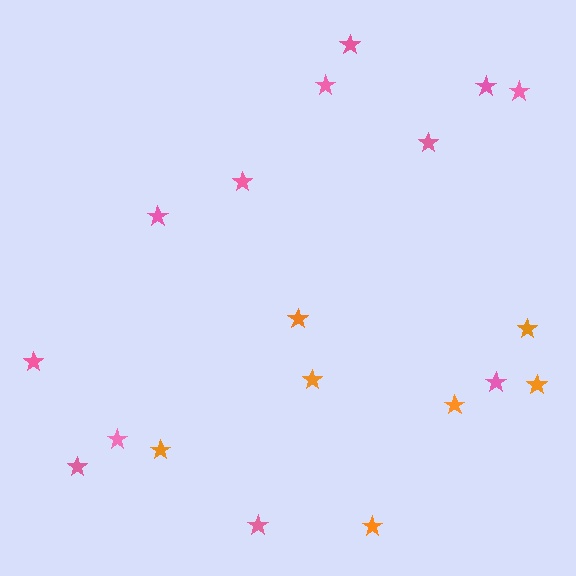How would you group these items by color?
There are 2 groups: one group of pink stars (12) and one group of orange stars (7).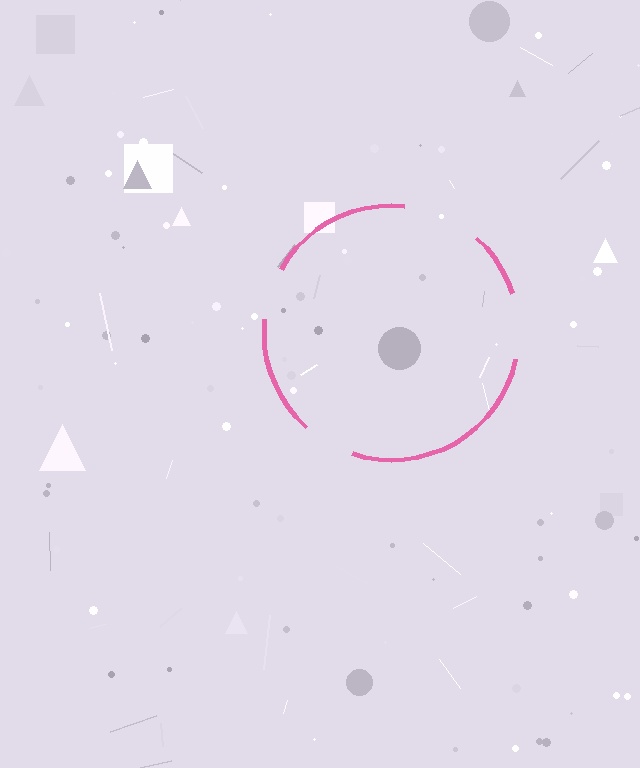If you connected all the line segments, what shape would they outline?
They would outline a circle.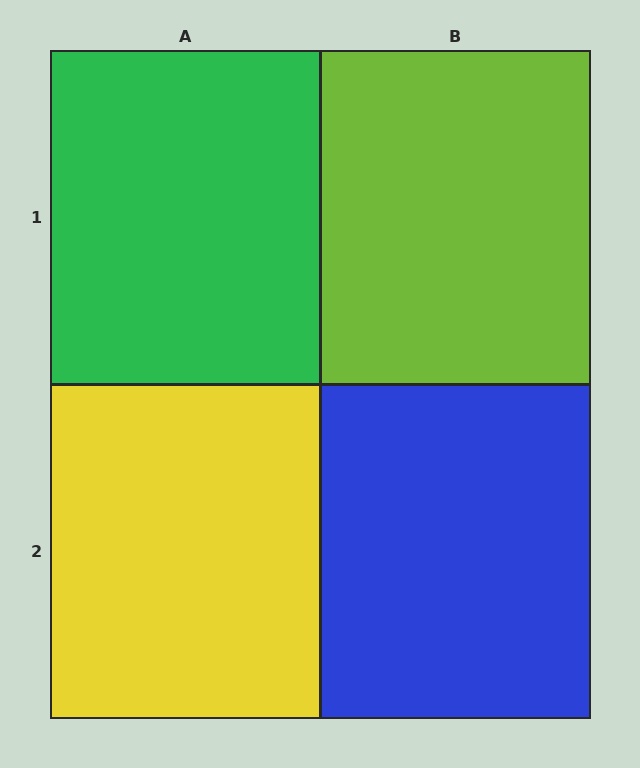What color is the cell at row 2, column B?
Blue.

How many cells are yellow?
1 cell is yellow.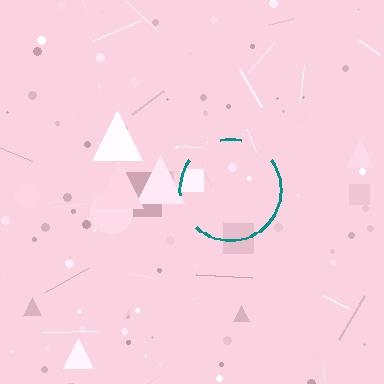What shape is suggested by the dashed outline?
The dashed outline suggests a circle.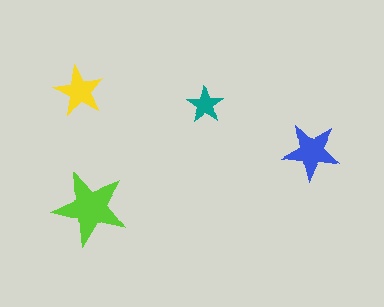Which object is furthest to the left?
The yellow star is leftmost.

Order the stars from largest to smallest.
the lime one, the blue one, the yellow one, the teal one.